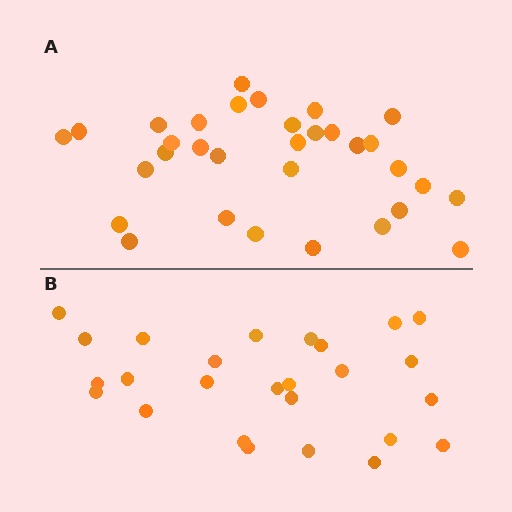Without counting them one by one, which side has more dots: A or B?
Region A (the top region) has more dots.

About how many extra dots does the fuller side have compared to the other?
Region A has about 6 more dots than region B.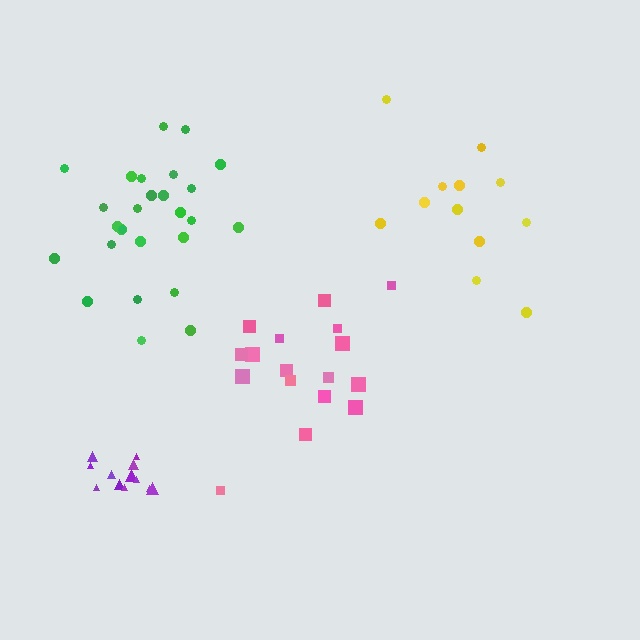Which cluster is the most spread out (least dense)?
Yellow.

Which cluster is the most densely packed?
Purple.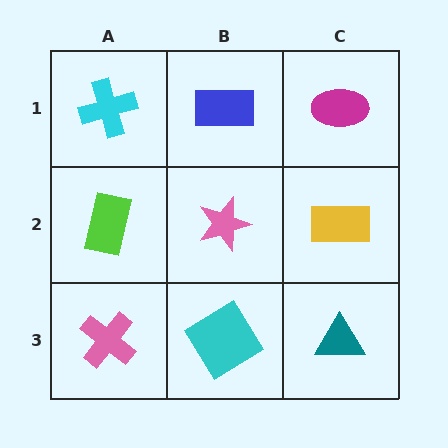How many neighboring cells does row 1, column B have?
3.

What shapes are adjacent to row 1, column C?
A yellow rectangle (row 2, column C), a blue rectangle (row 1, column B).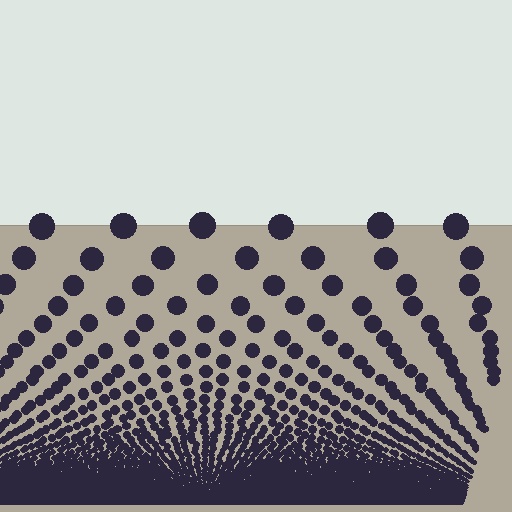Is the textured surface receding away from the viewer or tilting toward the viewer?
The surface appears to tilt toward the viewer. Texture elements get larger and sparser toward the top.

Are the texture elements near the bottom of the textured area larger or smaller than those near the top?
Smaller. The gradient is inverted — elements near the bottom are smaller and denser.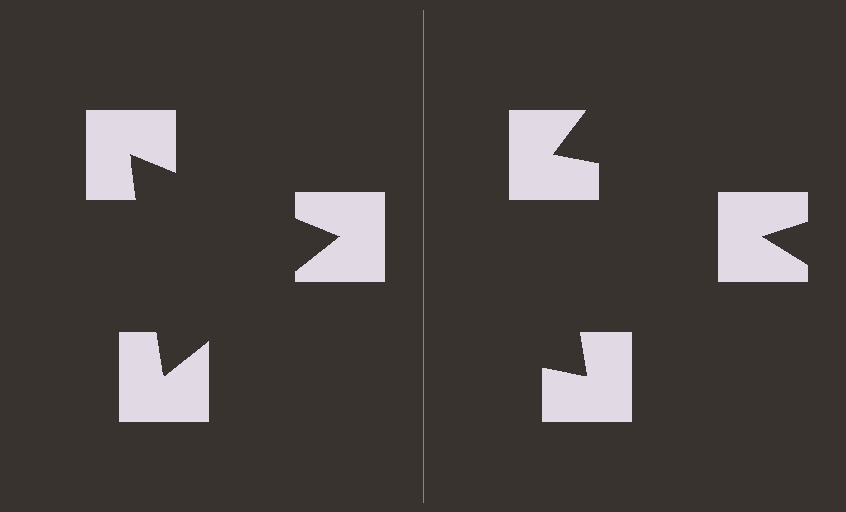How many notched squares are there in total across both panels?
6 — 3 on each side.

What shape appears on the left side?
An illusory triangle.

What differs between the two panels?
The notched squares are positioned identically on both sides; only the wedge orientations differ. On the left they align to a triangle; on the right they are misaligned.